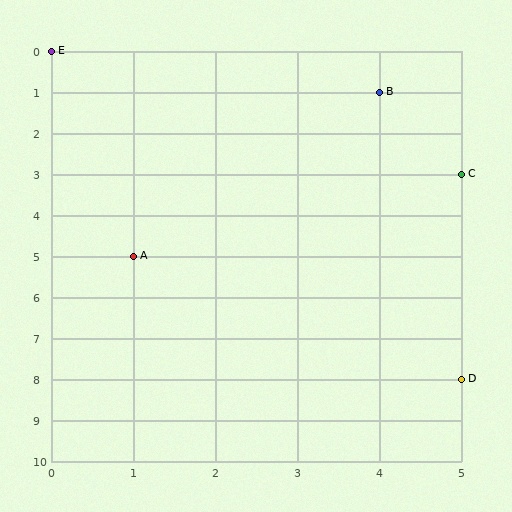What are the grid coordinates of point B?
Point B is at grid coordinates (4, 1).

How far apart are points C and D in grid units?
Points C and D are 5 rows apart.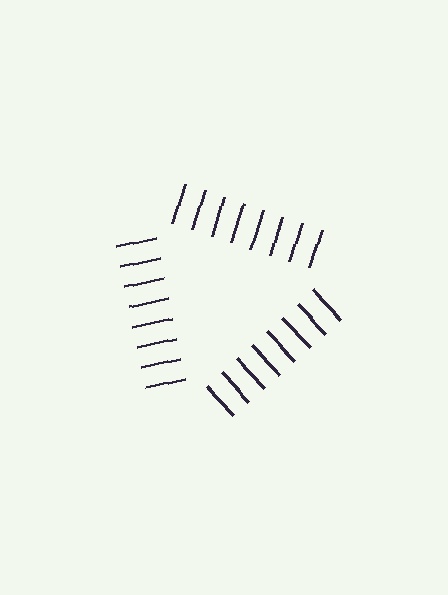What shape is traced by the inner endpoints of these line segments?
An illusory triangle — the line segments terminate on its edges but no continuous stroke is drawn.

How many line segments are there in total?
24 — 8 along each of the 3 edges.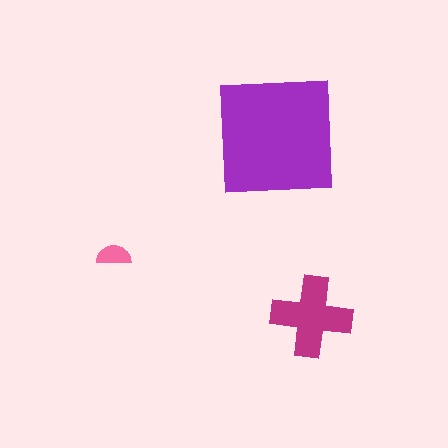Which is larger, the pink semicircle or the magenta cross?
The magenta cross.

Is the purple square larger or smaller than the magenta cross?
Larger.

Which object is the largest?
The purple square.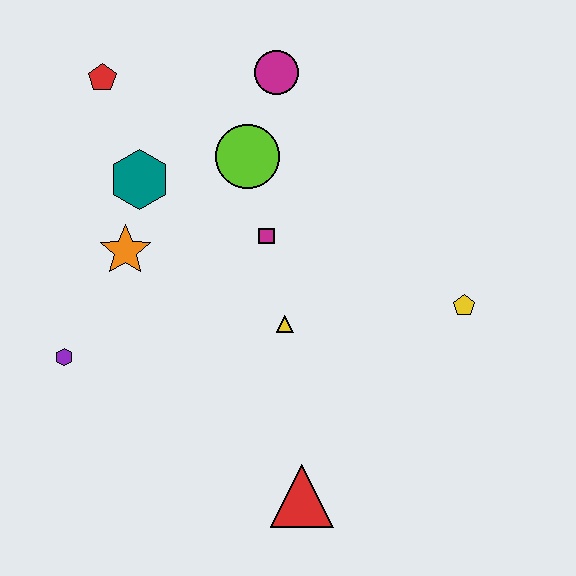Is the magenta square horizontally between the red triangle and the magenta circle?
No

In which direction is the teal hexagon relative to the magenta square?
The teal hexagon is to the left of the magenta square.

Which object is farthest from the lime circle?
The red triangle is farthest from the lime circle.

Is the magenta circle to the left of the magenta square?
No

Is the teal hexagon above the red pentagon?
No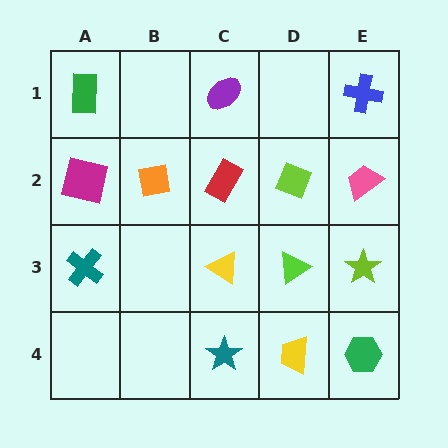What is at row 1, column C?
A purple ellipse.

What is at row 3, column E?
A lime star.